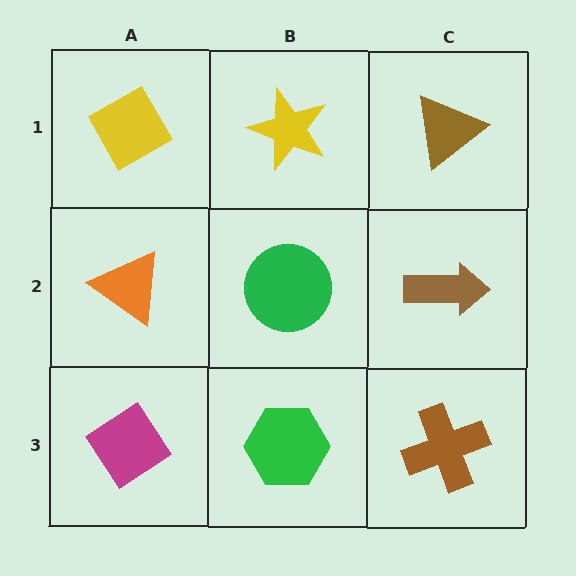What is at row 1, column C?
A brown triangle.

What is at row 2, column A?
An orange triangle.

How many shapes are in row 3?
3 shapes.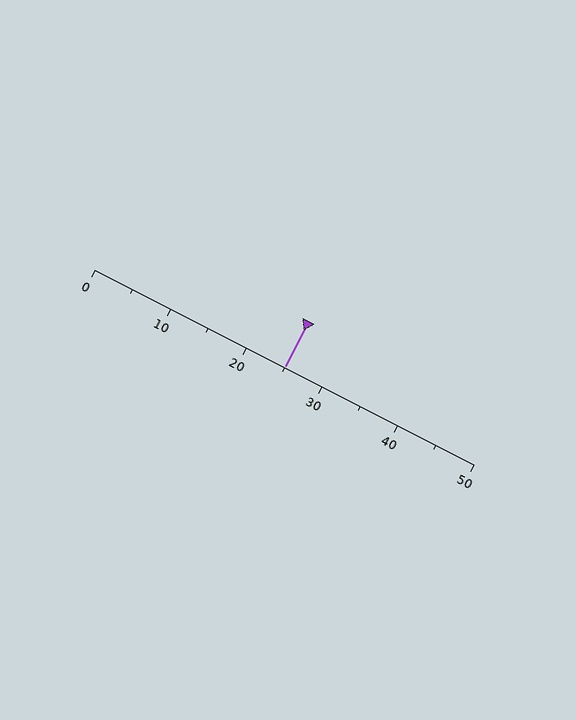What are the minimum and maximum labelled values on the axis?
The axis runs from 0 to 50.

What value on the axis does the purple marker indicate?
The marker indicates approximately 25.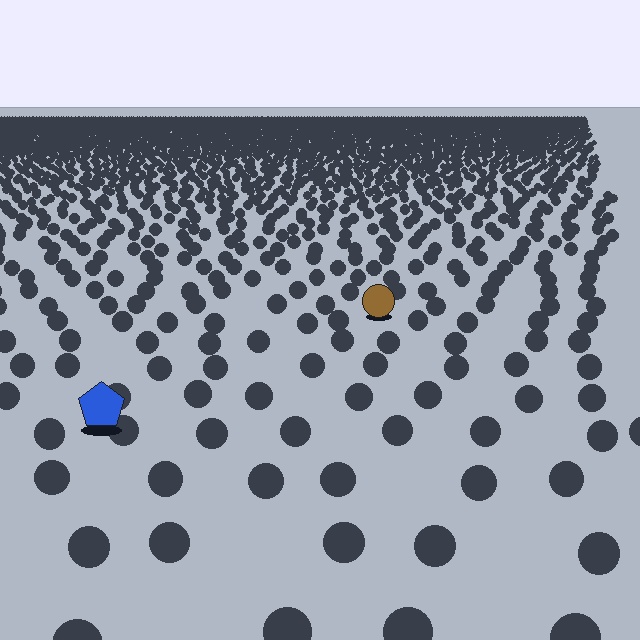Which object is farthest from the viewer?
The brown circle is farthest from the viewer. It appears smaller and the ground texture around it is denser.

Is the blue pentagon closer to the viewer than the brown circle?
Yes. The blue pentagon is closer — you can tell from the texture gradient: the ground texture is coarser near it.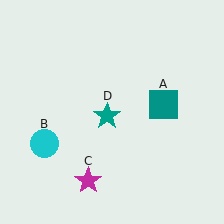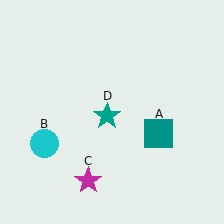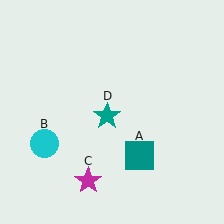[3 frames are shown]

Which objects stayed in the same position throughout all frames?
Cyan circle (object B) and magenta star (object C) and teal star (object D) remained stationary.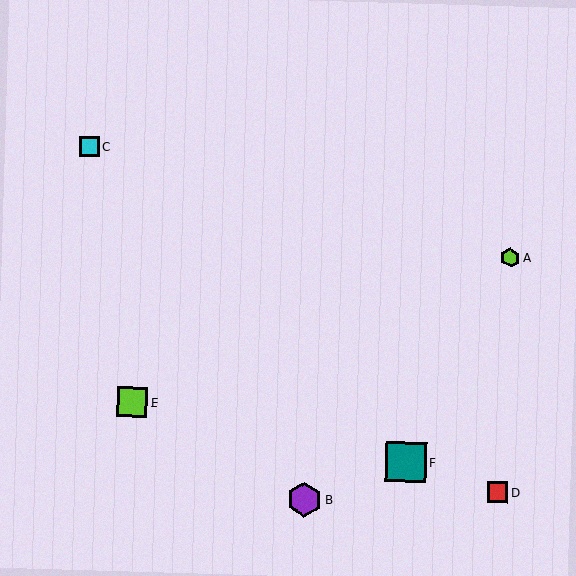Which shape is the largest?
The teal square (labeled F) is the largest.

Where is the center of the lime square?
The center of the lime square is at (133, 402).